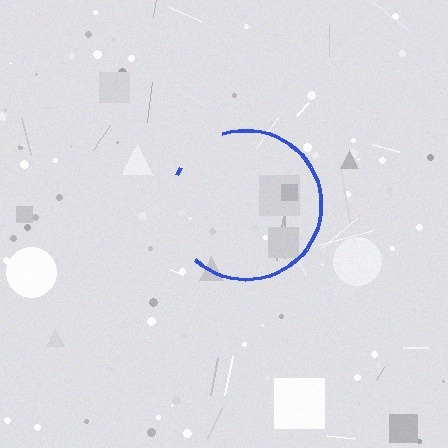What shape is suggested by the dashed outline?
The dashed outline suggests a circle.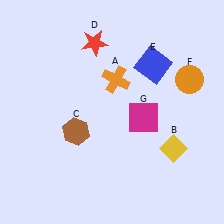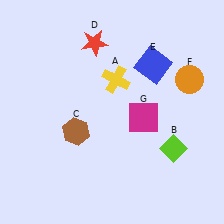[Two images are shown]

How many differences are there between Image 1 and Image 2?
There are 2 differences between the two images.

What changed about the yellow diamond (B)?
In Image 1, B is yellow. In Image 2, it changed to lime.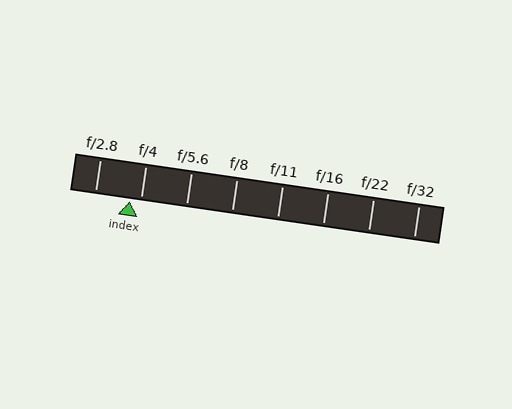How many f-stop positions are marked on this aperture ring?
There are 8 f-stop positions marked.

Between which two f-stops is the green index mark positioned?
The index mark is between f/2.8 and f/4.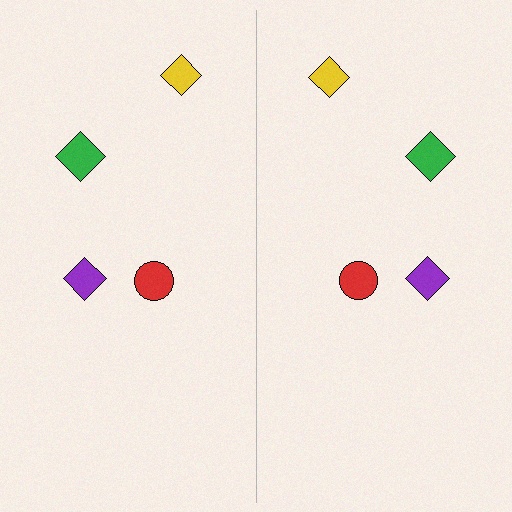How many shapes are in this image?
There are 8 shapes in this image.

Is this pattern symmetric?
Yes, this pattern has bilateral (reflection) symmetry.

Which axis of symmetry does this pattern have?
The pattern has a vertical axis of symmetry running through the center of the image.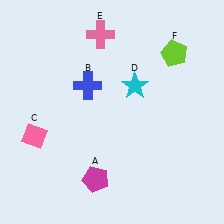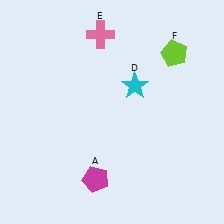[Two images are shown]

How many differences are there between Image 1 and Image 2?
There are 2 differences between the two images.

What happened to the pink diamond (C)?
The pink diamond (C) was removed in Image 2. It was in the bottom-left area of Image 1.